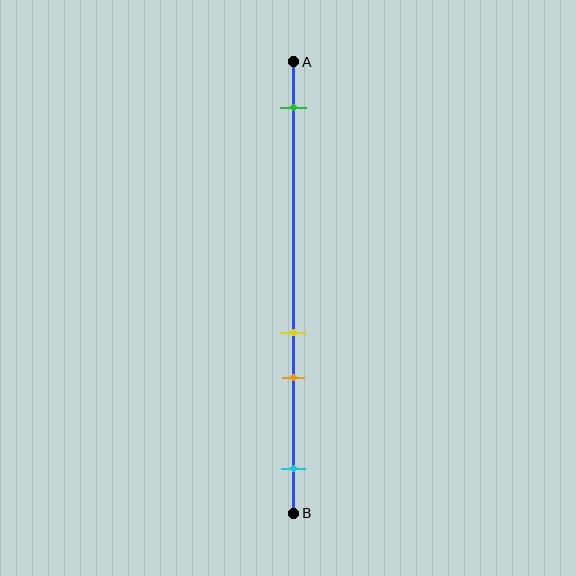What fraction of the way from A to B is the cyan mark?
The cyan mark is approximately 90% (0.9) of the way from A to B.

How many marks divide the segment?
There are 4 marks dividing the segment.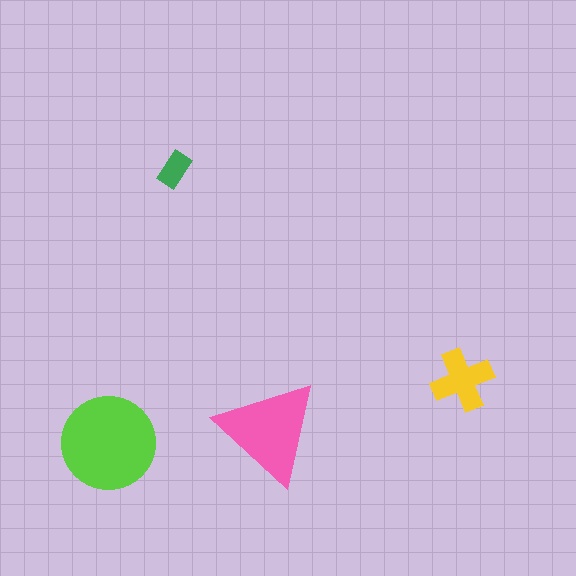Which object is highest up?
The green rectangle is topmost.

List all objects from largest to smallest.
The lime circle, the pink triangle, the yellow cross, the green rectangle.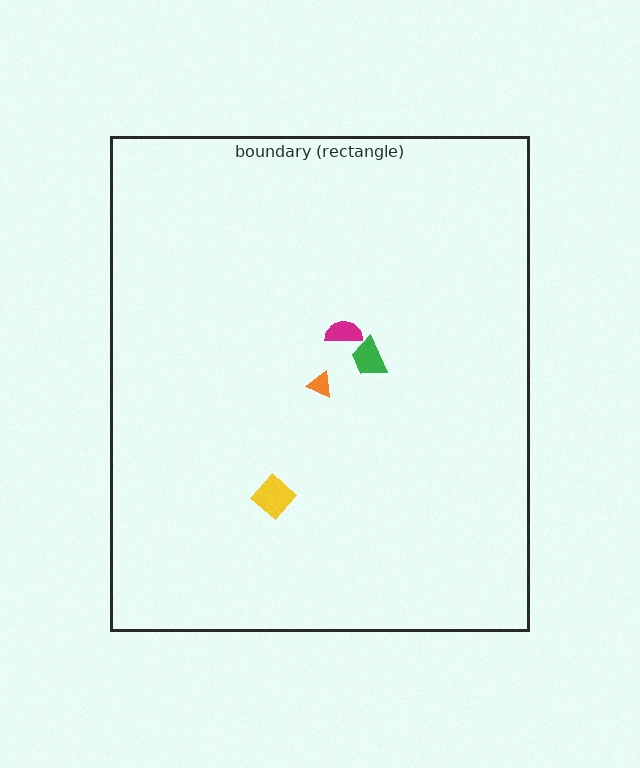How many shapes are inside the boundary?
4 inside, 0 outside.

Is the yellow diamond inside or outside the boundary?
Inside.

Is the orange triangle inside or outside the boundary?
Inside.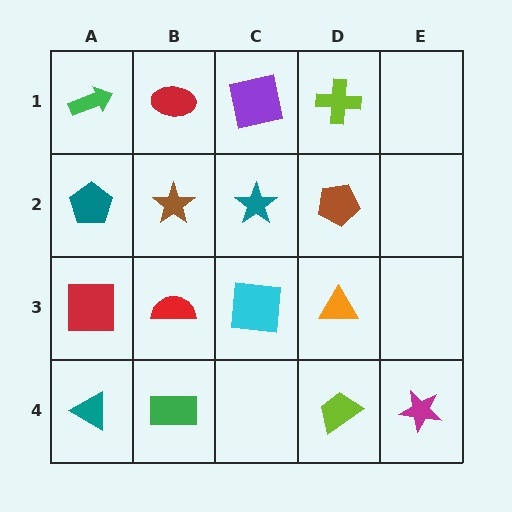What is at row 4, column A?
A teal triangle.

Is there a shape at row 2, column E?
No, that cell is empty.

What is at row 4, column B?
A green rectangle.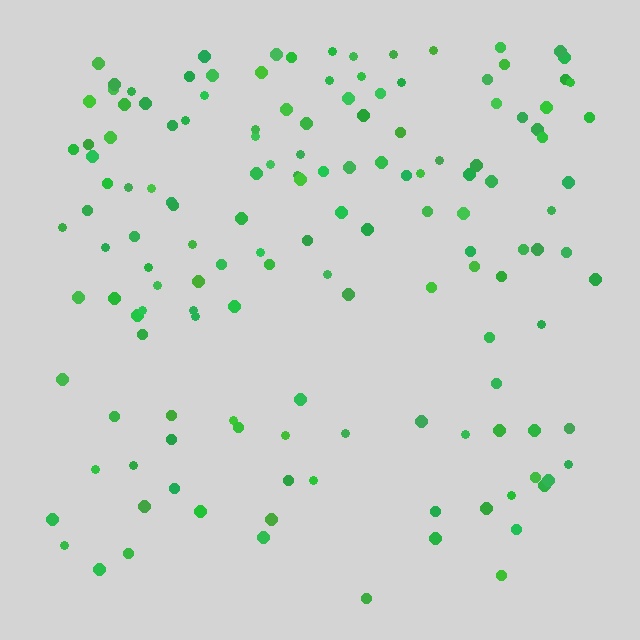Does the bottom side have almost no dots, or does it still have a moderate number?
Still a moderate number, just noticeably fewer than the top.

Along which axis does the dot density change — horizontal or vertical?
Vertical.